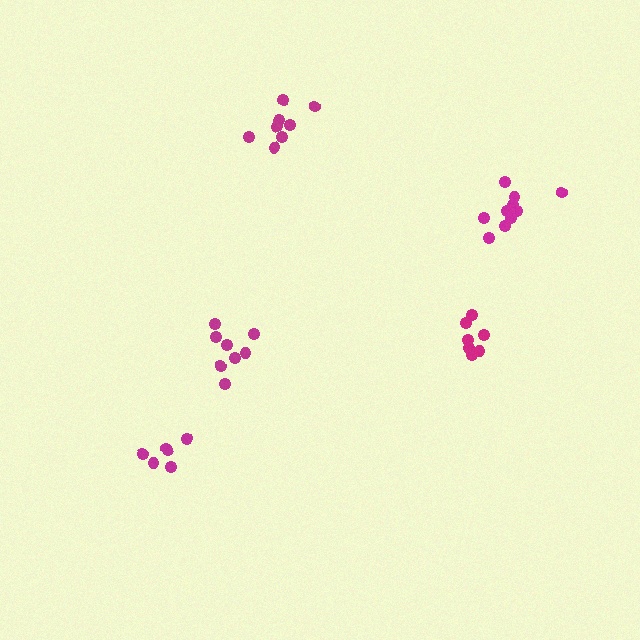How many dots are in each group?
Group 1: 8 dots, Group 2: 7 dots, Group 3: 8 dots, Group 4: 6 dots, Group 5: 10 dots (39 total).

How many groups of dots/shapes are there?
There are 5 groups.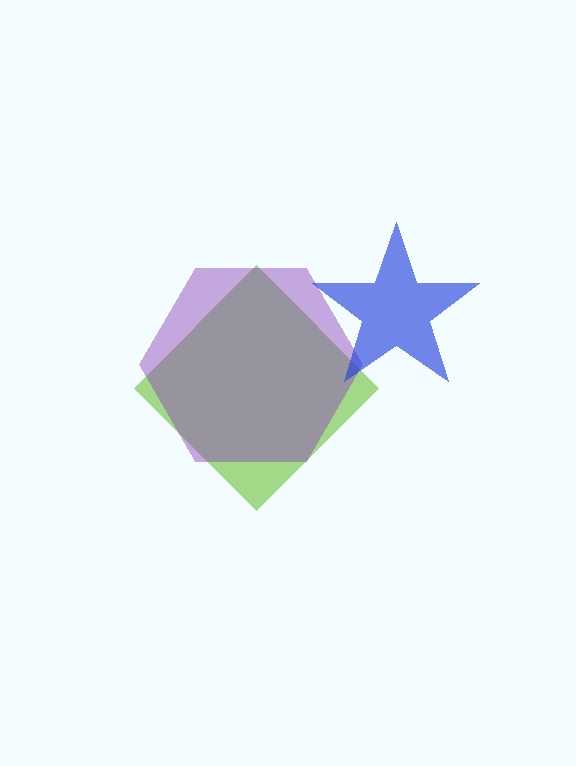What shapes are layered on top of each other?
The layered shapes are: a lime diamond, a purple hexagon, a blue star.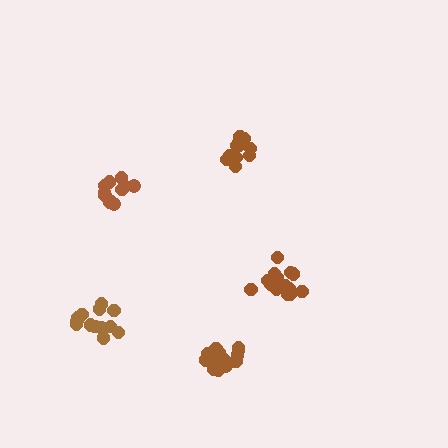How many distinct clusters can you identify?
There are 5 distinct clusters.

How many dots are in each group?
Group 1: 14 dots, Group 2: 13 dots, Group 3: 18 dots, Group 4: 12 dots, Group 5: 17 dots (74 total).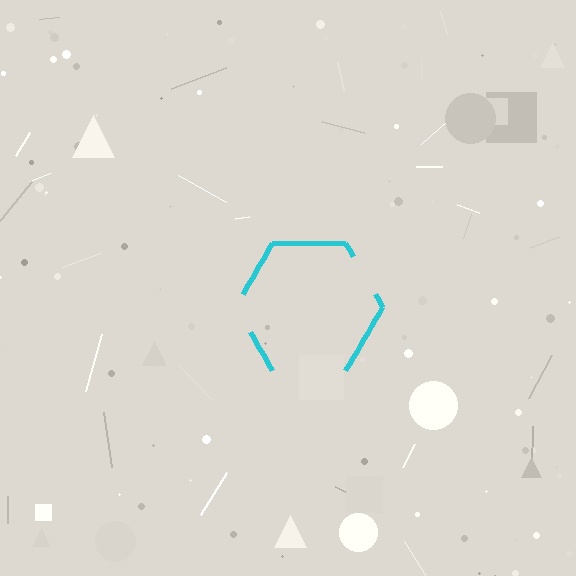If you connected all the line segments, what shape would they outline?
They would outline a hexagon.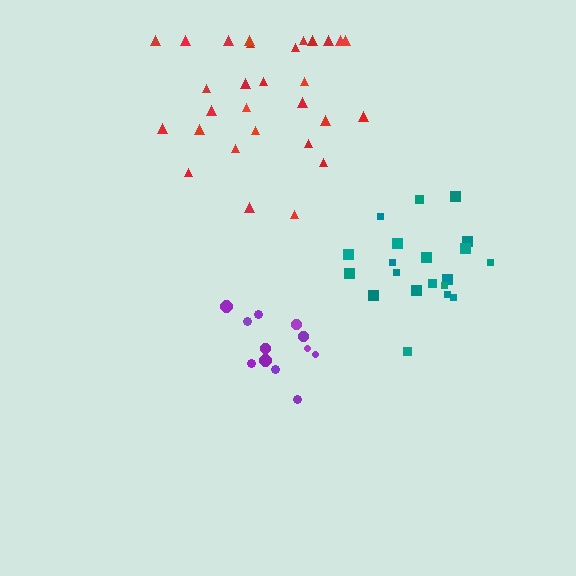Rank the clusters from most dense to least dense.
purple, teal, red.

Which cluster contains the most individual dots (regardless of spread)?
Red (29).